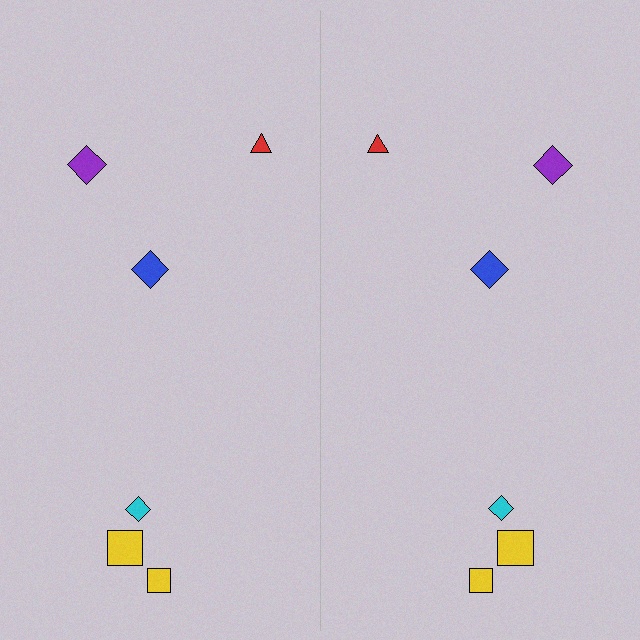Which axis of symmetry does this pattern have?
The pattern has a vertical axis of symmetry running through the center of the image.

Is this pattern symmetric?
Yes, this pattern has bilateral (reflection) symmetry.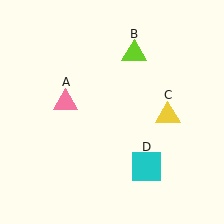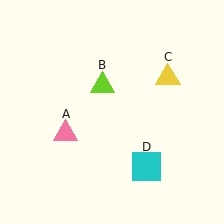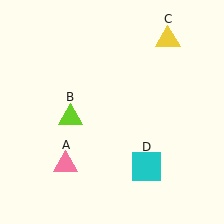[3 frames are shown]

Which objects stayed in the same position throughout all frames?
Cyan square (object D) remained stationary.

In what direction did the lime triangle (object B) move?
The lime triangle (object B) moved down and to the left.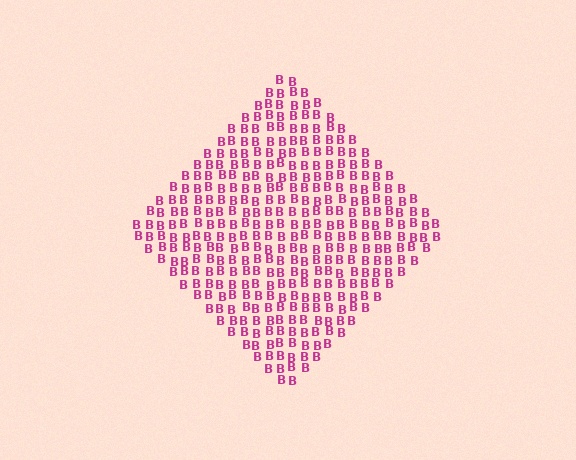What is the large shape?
The large shape is a diamond.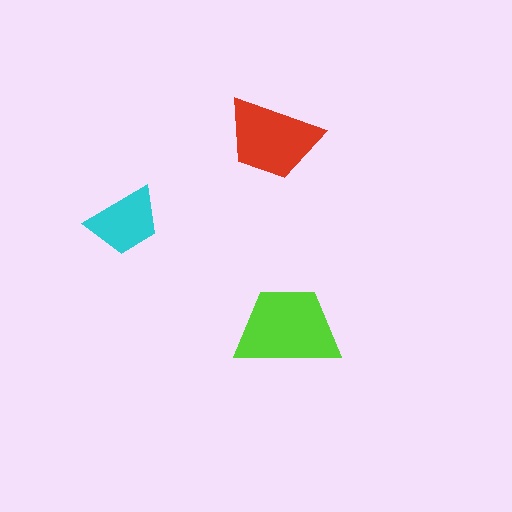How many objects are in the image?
There are 3 objects in the image.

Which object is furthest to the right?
The lime trapezoid is rightmost.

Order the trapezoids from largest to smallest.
the lime one, the red one, the cyan one.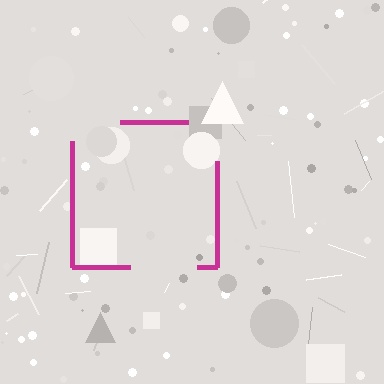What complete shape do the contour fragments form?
The contour fragments form a square.